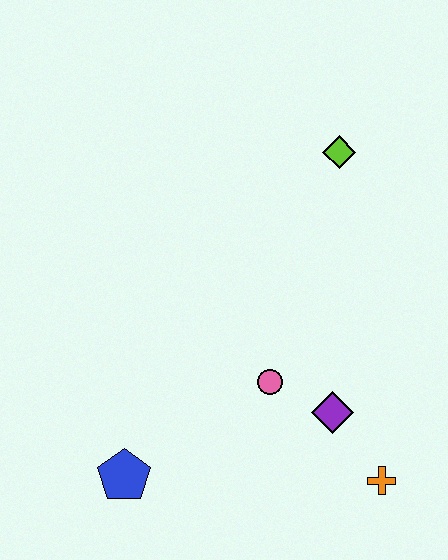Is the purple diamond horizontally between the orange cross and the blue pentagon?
Yes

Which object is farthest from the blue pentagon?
The lime diamond is farthest from the blue pentagon.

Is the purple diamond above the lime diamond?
No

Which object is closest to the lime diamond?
The pink circle is closest to the lime diamond.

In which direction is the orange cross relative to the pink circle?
The orange cross is to the right of the pink circle.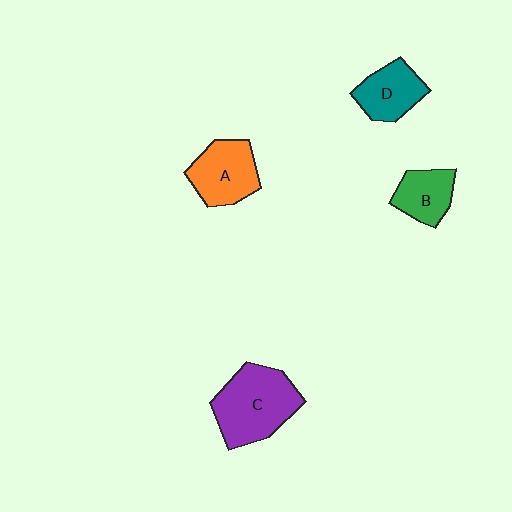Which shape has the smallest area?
Shape B (green).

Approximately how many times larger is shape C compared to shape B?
Approximately 1.9 times.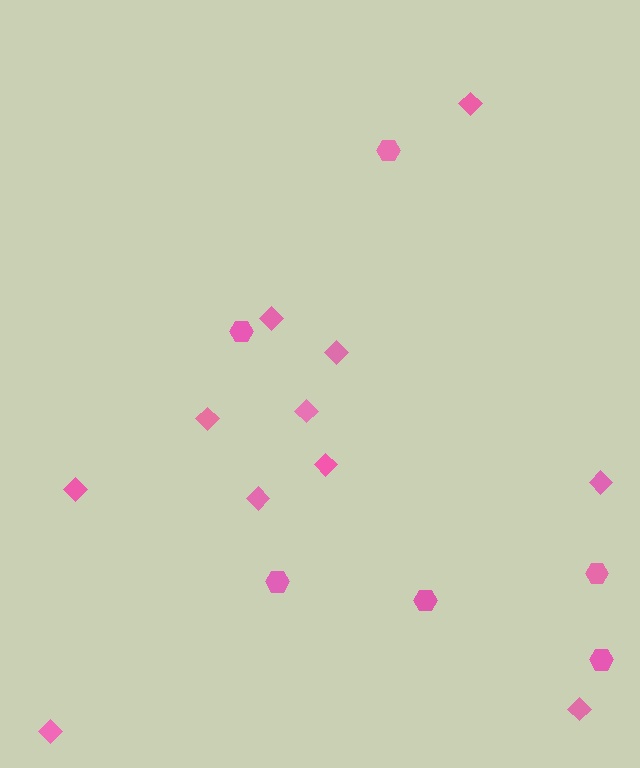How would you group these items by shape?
There are 2 groups: one group of diamonds (11) and one group of hexagons (6).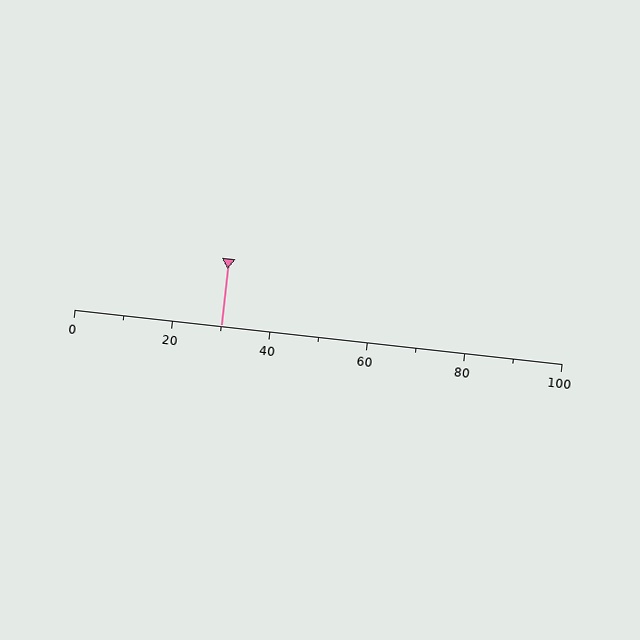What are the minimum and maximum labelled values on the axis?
The axis runs from 0 to 100.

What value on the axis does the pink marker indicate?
The marker indicates approximately 30.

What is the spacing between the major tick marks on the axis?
The major ticks are spaced 20 apart.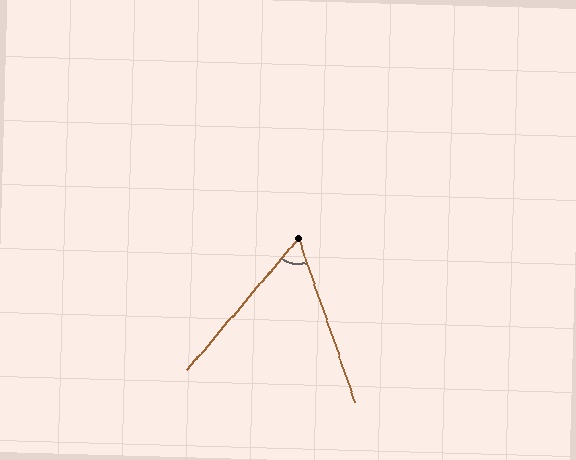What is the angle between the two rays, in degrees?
Approximately 59 degrees.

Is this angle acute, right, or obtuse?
It is acute.